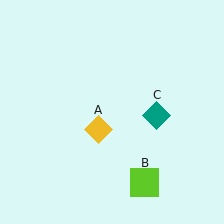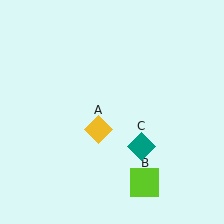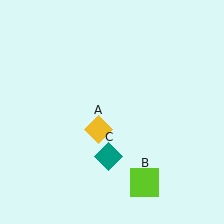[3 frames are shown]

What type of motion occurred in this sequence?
The teal diamond (object C) rotated clockwise around the center of the scene.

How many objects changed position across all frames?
1 object changed position: teal diamond (object C).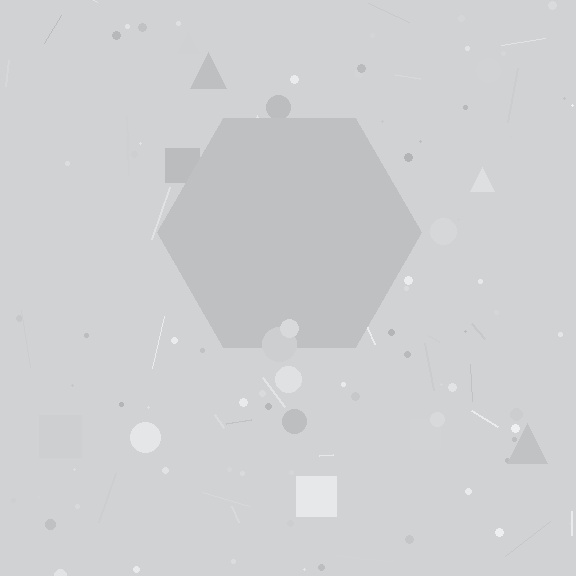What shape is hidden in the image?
A hexagon is hidden in the image.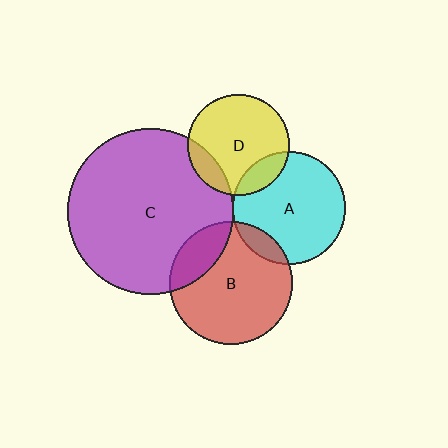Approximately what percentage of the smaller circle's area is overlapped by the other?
Approximately 10%.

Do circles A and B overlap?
Yes.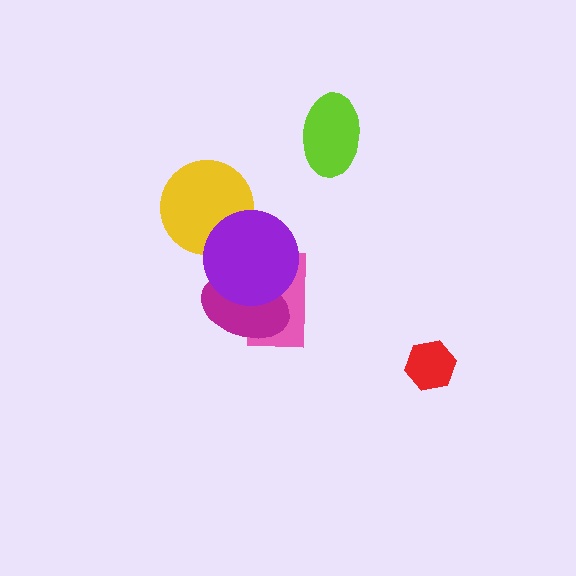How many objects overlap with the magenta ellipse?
2 objects overlap with the magenta ellipse.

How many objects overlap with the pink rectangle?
2 objects overlap with the pink rectangle.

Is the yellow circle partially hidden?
Yes, it is partially covered by another shape.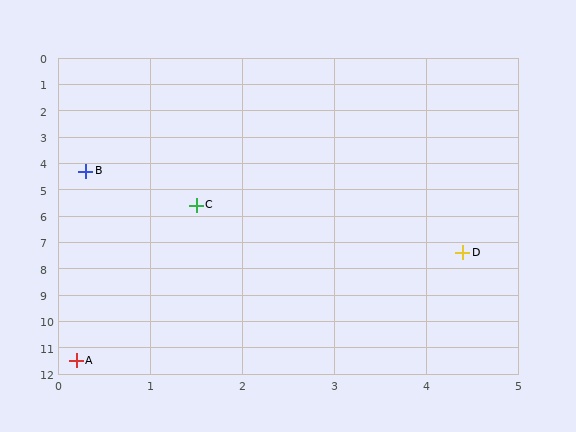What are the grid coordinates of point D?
Point D is at approximately (4.4, 7.4).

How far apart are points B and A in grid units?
Points B and A are about 7.2 grid units apart.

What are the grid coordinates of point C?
Point C is at approximately (1.5, 5.6).